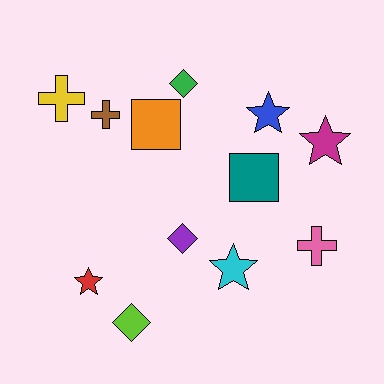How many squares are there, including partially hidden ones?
There are 2 squares.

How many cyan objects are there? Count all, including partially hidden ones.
There is 1 cyan object.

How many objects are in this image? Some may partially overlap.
There are 12 objects.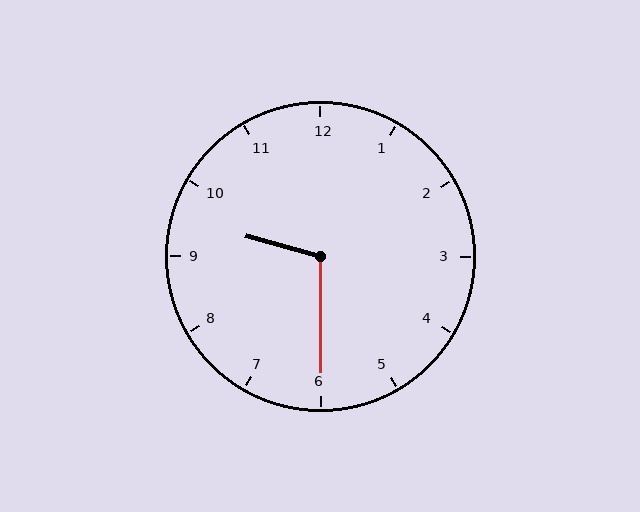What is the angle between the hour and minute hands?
Approximately 105 degrees.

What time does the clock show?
9:30.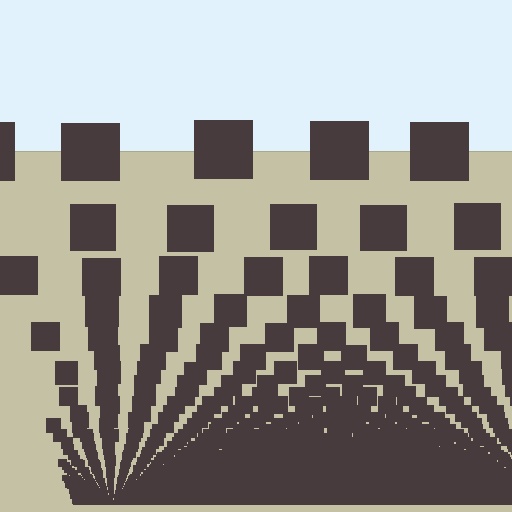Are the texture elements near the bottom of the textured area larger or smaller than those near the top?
Smaller. The gradient is inverted — elements near the bottom are smaller and denser.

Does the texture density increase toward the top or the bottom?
Density increases toward the bottom.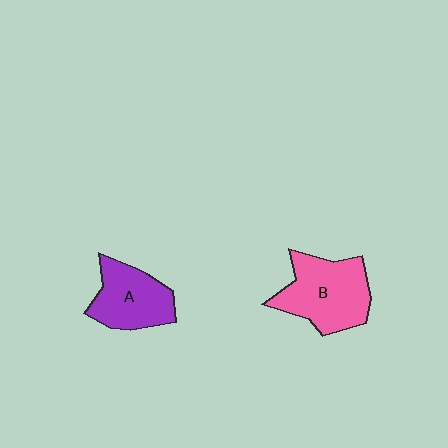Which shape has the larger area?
Shape B (pink).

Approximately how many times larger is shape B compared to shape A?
Approximately 1.3 times.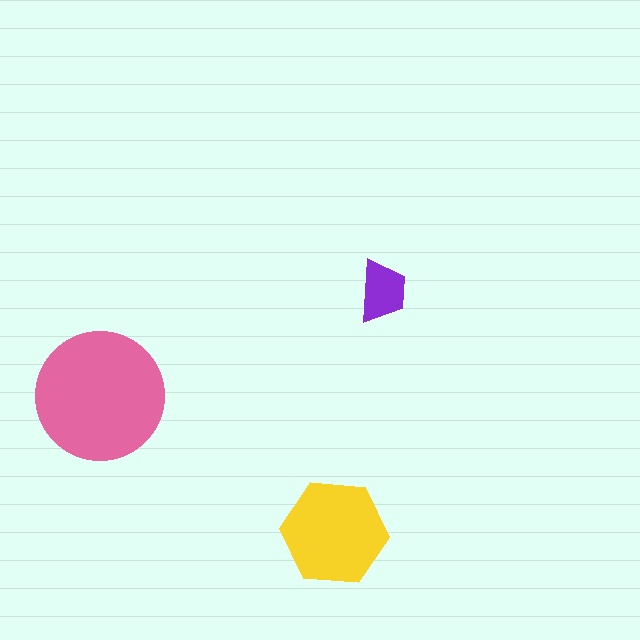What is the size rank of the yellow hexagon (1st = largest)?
2nd.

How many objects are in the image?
There are 3 objects in the image.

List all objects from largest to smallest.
The pink circle, the yellow hexagon, the purple trapezoid.